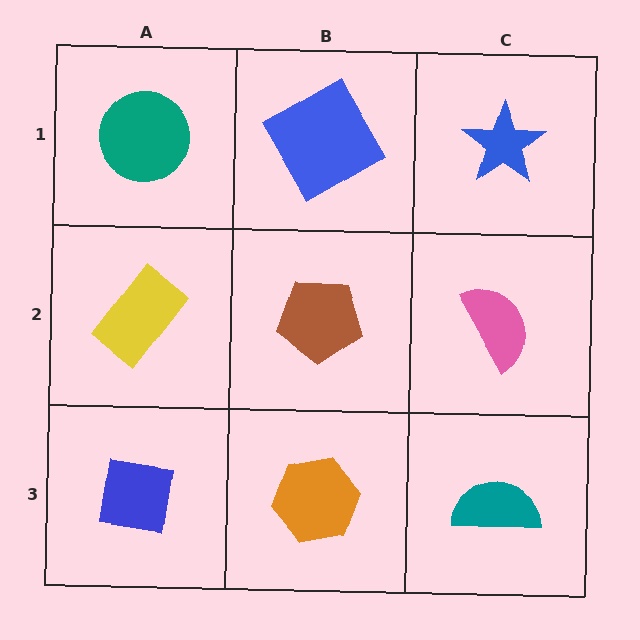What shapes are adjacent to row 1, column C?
A pink semicircle (row 2, column C), a blue square (row 1, column B).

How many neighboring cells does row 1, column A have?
2.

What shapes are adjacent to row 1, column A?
A yellow rectangle (row 2, column A), a blue square (row 1, column B).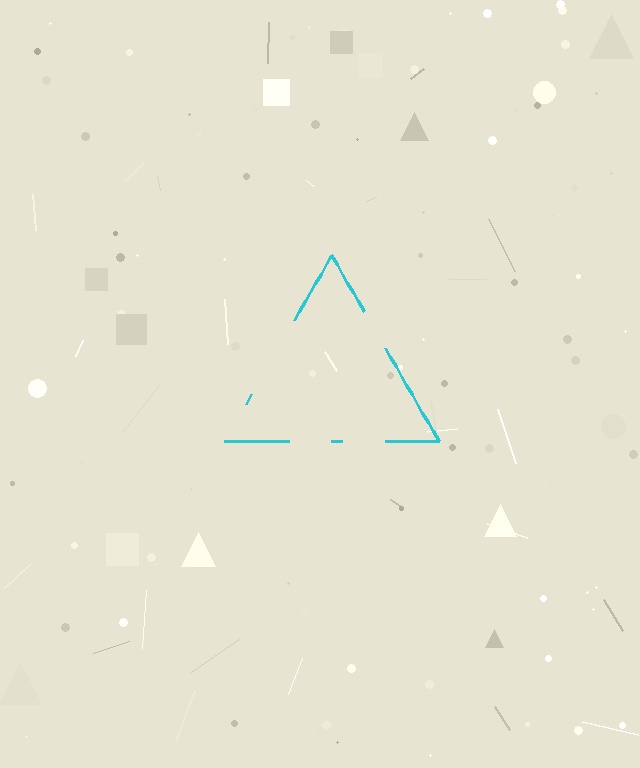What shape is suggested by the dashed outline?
The dashed outline suggests a triangle.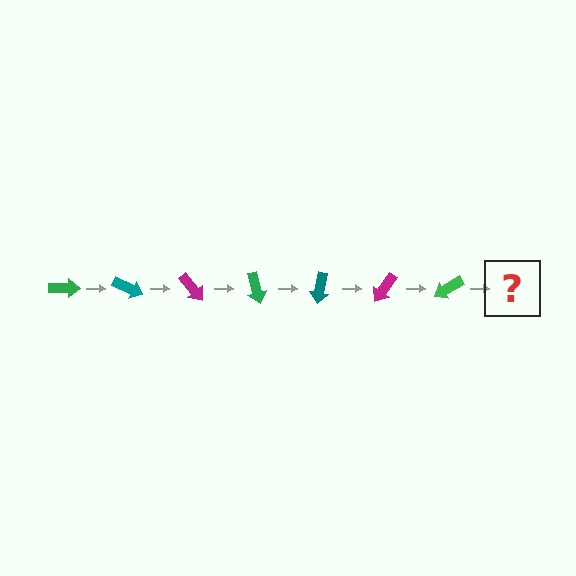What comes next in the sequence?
The next element should be a teal arrow, rotated 175 degrees from the start.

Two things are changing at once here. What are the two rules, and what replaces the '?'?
The two rules are that it rotates 25 degrees each step and the color cycles through green, teal, and magenta. The '?' should be a teal arrow, rotated 175 degrees from the start.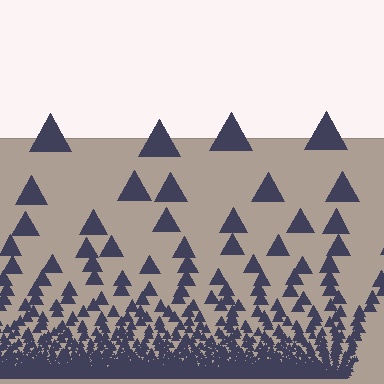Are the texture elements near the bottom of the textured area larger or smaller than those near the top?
Smaller. The gradient is inverted — elements near the bottom are smaller and denser.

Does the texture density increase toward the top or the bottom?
Density increases toward the bottom.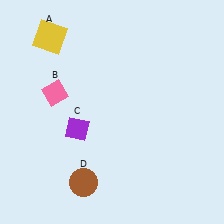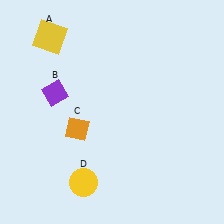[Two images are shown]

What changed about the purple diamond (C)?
In Image 1, C is purple. In Image 2, it changed to orange.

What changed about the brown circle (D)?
In Image 1, D is brown. In Image 2, it changed to yellow.